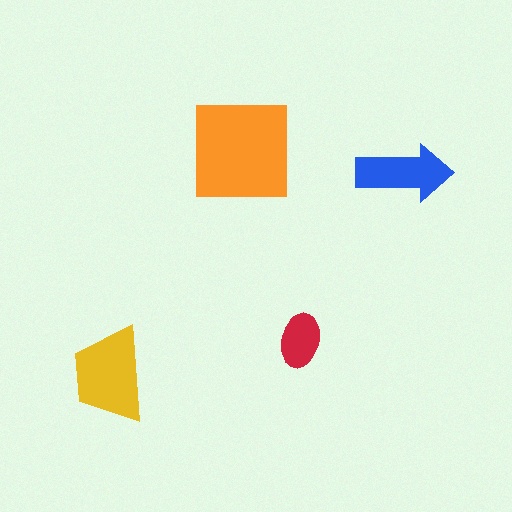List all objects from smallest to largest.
The red ellipse, the blue arrow, the yellow trapezoid, the orange square.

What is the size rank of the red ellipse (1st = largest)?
4th.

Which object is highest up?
The orange square is topmost.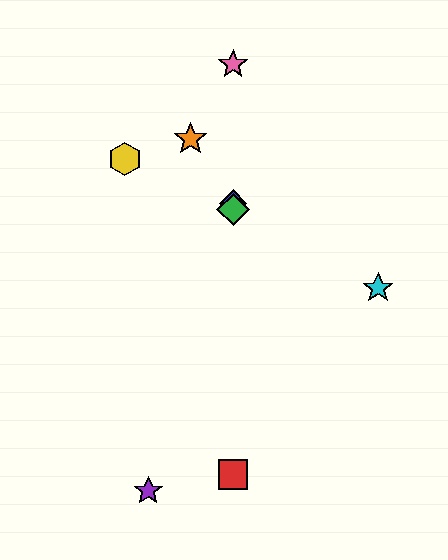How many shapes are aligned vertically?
4 shapes (the red square, the blue diamond, the green diamond, the pink star) are aligned vertically.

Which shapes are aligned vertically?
The red square, the blue diamond, the green diamond, the pink star are aligned vertically.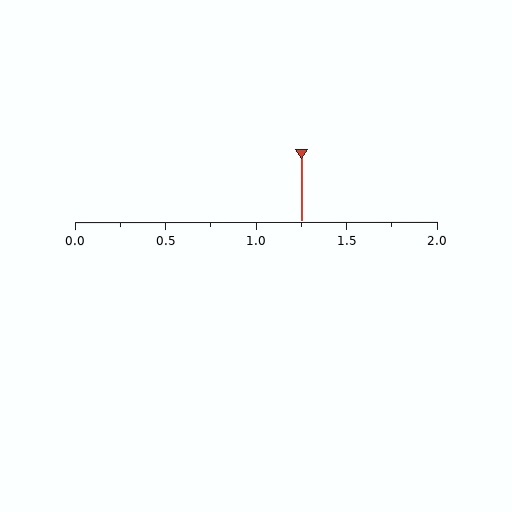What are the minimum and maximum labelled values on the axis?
The axis runs from 0.0 to 2.0.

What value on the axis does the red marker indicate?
The marker indicates approximately 1.25.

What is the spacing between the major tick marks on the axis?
The major ticks are spaced 0.5 apart.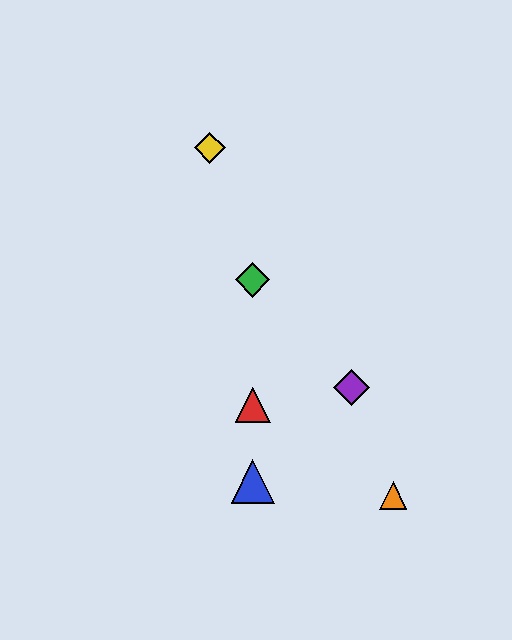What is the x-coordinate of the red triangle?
The red triangle is at x≈253.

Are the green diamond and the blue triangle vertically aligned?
Yes, both are at x≈253.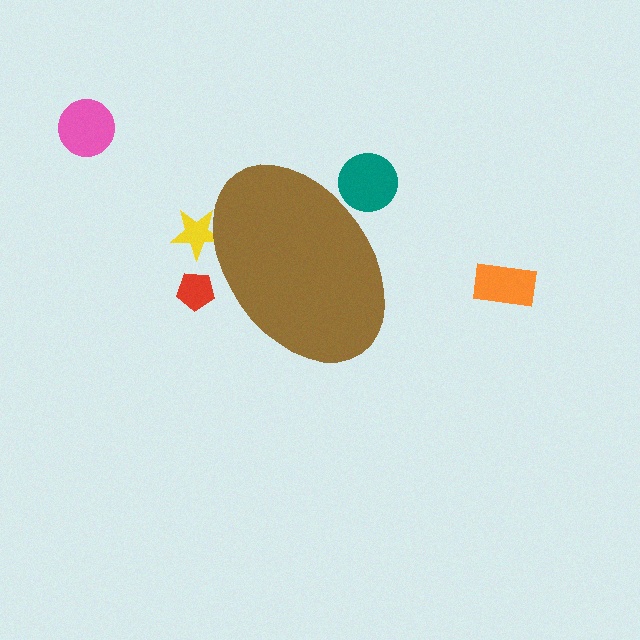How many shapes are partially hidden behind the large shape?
3 shapes are partially hidden.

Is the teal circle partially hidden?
Yes, the teal circle is partially hidden behind the brown ellipse.